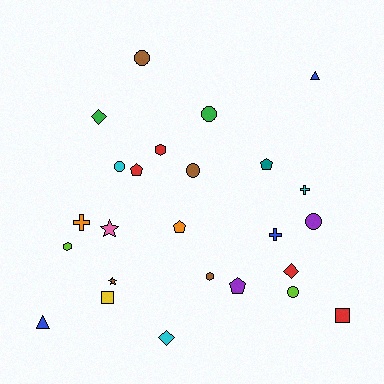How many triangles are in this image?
There are 2 triangles.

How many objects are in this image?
There are 25 objects.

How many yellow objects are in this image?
There is 1 yellow object.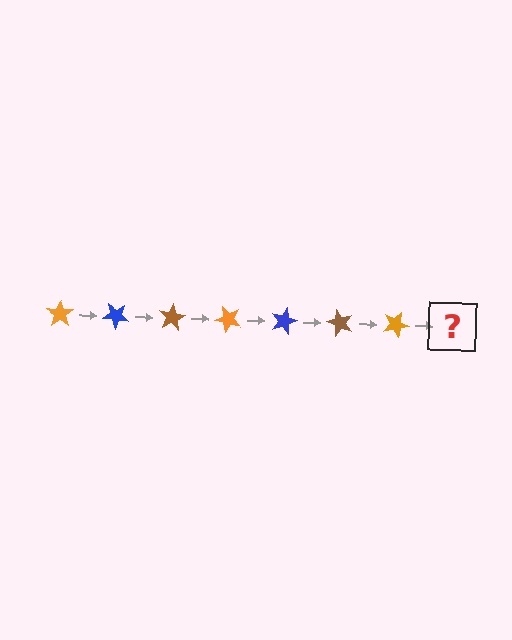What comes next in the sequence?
The next element should be a blue star, rotated 280 degrees from the start.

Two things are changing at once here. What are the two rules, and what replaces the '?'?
The two rules are that it rotates 40 degrees each step and the color cycles through orange, blue, and brown. The '?' should be a blue star, rotated 280 degrees from the start.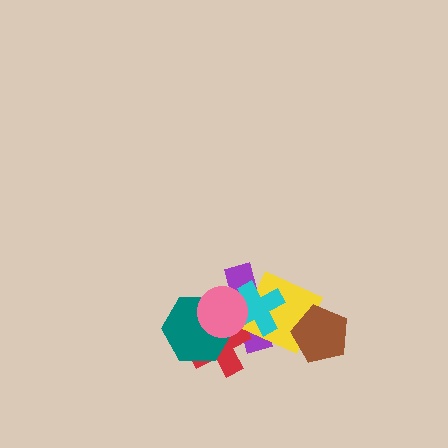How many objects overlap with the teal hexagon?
3 objects overlap with the teal hexagon.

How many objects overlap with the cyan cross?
4 objects overlap with the cyan cross.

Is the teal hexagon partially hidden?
Yes, it is partially covered by another shape.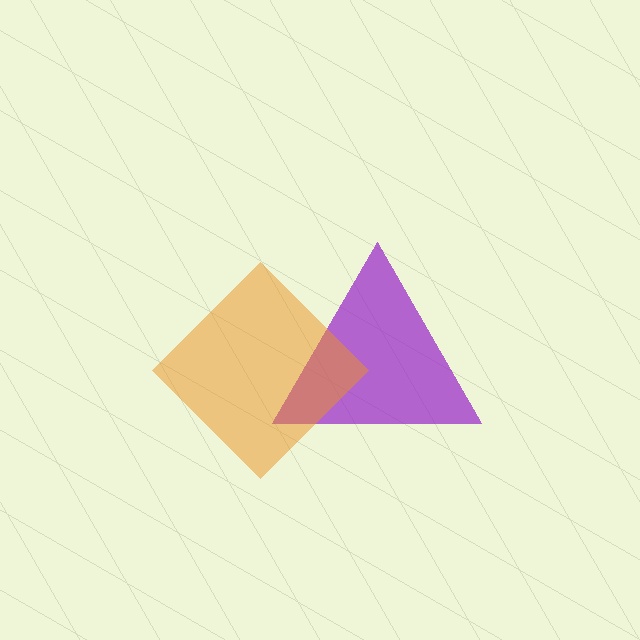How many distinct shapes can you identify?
There are 2 distinct shapes: a purple triangle, an orange diamond.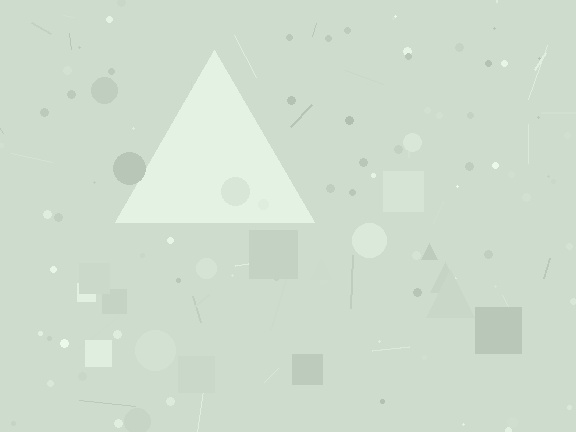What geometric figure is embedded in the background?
A triangle is embedded in the background.